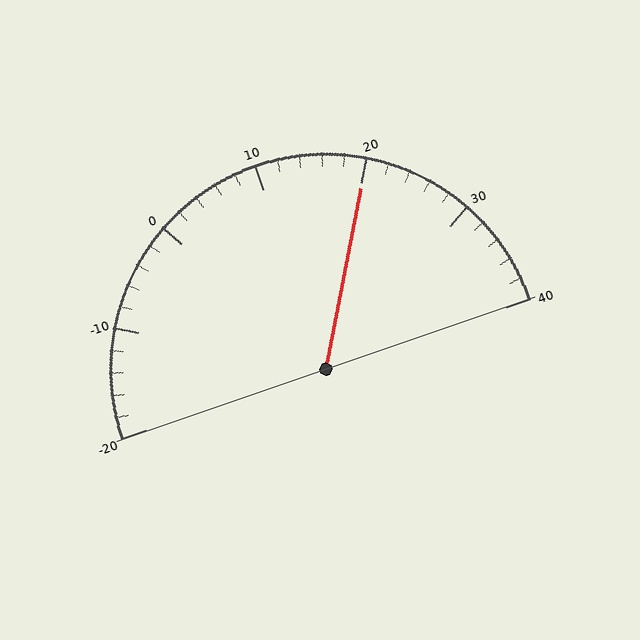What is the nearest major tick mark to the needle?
The nearest major tick mark is 20.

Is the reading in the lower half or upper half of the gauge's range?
The reading is in the upper half of the range (-20 to 40).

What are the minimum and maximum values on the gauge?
The gauge ranges from -20 to 40.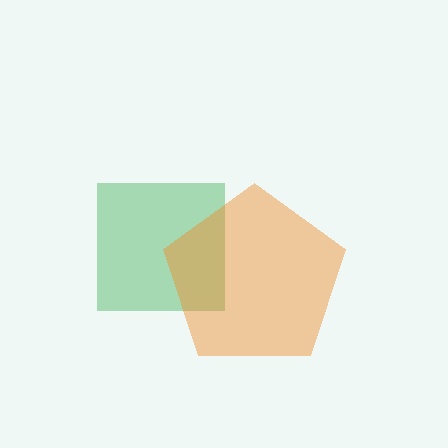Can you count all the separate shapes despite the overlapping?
Yes, there are 2 separate shapes.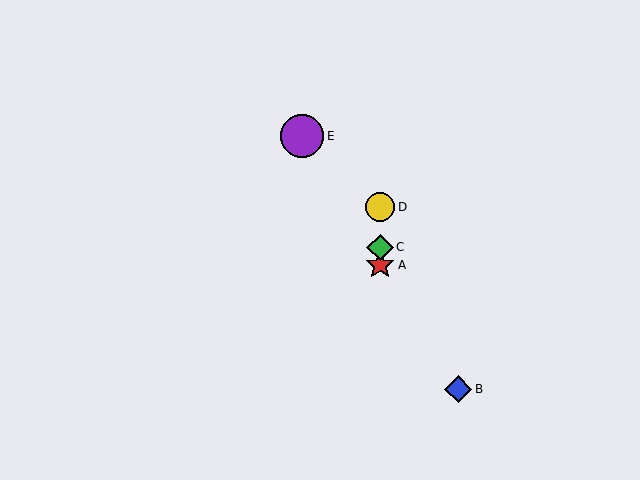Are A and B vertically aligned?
No, A is at x≈380 and B is at x≈458.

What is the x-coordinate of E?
Object E is at x≈302.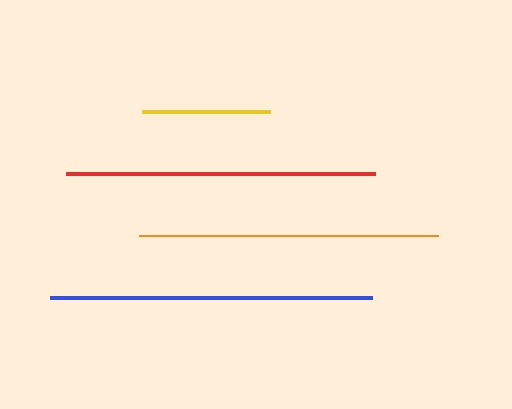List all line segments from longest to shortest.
From longest to shortest: blue, red, orange, yellow.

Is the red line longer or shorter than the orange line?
The red line is longer than the orange line.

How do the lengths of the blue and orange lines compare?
The blue and orange lines are approximately the same length.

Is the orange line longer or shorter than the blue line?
The blue line is longer than the orange line.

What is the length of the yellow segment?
The yellow segment is approximately 128 pixels long.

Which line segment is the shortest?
The yellow line is the shortest at approximately 128 pixels.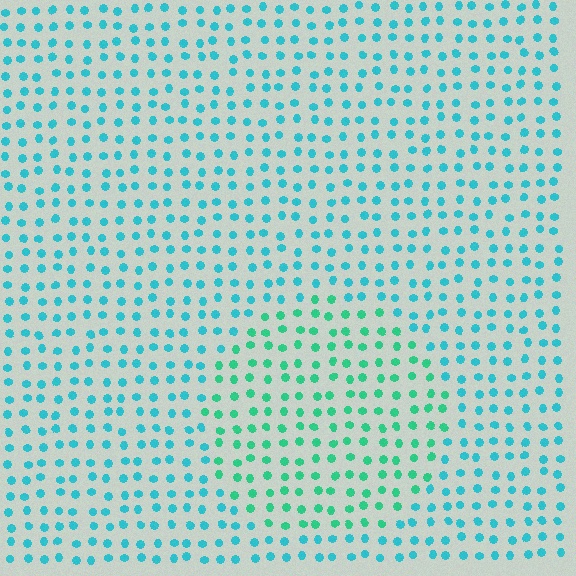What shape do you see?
I see a circle.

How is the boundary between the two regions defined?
The boundary is defined purely by a slight shift in hue (about 31 degrees). Spacing, size, and orientation are identical on both sides.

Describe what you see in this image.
The image is filled with small cyan elements in a uniform arrangement. A circle-shaped region is visible where the elements are tinted to a slightly different hue, forming a subtle color boundary.